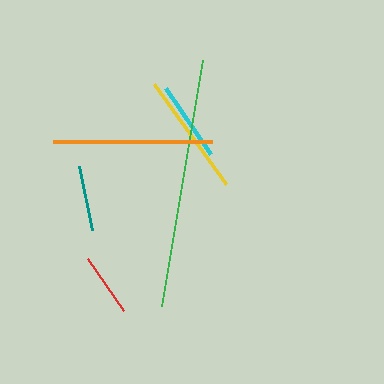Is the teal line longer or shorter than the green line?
The green line is longer than the teal line.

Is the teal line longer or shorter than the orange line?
The orange line is longer than the teal line.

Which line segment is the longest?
The green line is the longest at approximately 249 pixels.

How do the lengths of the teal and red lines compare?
The teal and red lines are approximately the same length.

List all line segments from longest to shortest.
From longest to shortest: green, orange, yellow, cyan, teal, red.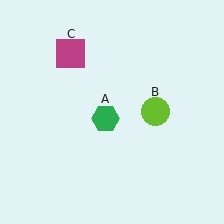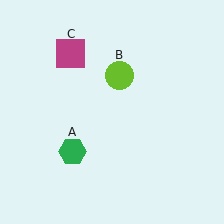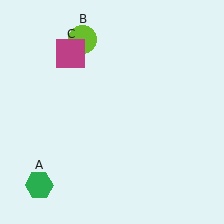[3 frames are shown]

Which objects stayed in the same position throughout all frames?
Magenta square (object C) remained stationary.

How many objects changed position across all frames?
2 objects changed position: green hexagon (object A), lime circle (object B).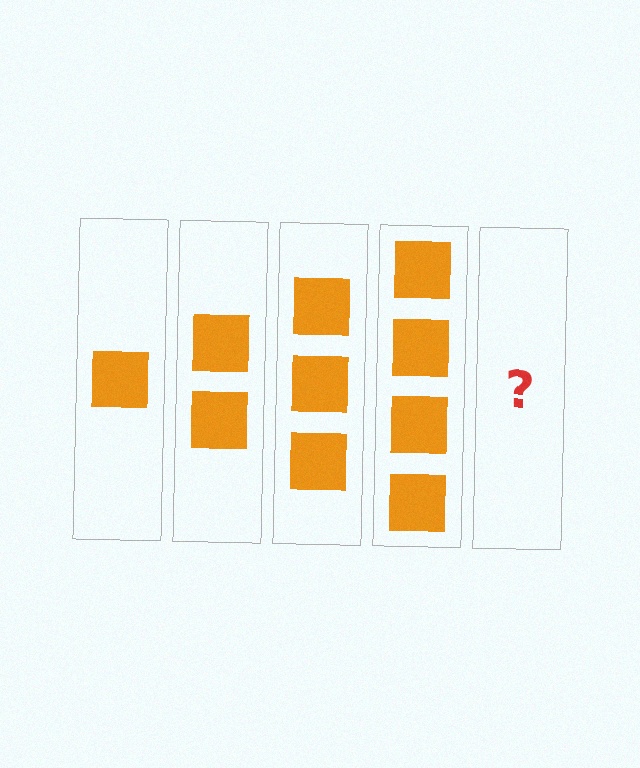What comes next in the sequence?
The next element should be 5 squares.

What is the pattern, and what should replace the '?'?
The pattern is that each step adds one more square. The '?' should be 5 squares.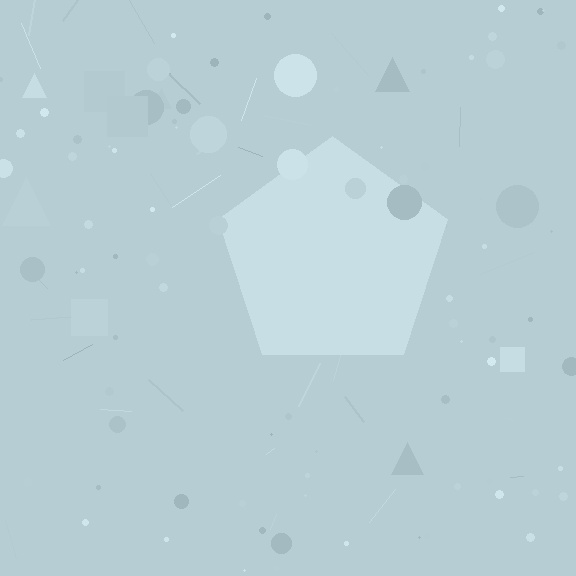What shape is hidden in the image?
A pentagon is hidden in the image.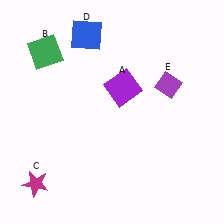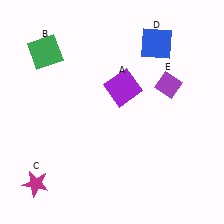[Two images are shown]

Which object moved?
The blue square (D) moved right.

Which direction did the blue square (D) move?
The blue square (D) moved right.